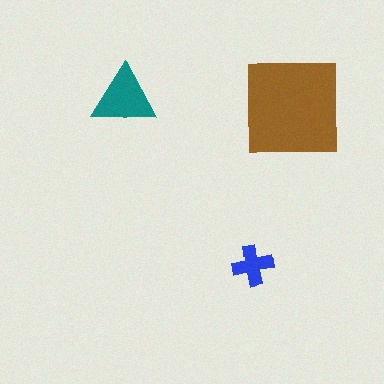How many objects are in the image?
There are 3 objects in the image.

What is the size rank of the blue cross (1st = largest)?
3rd.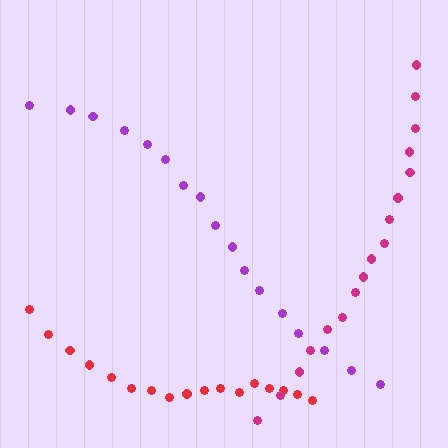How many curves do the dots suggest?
There are 3 distinct paths.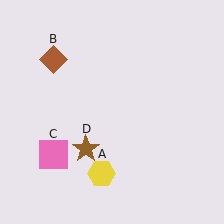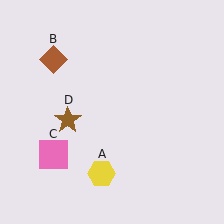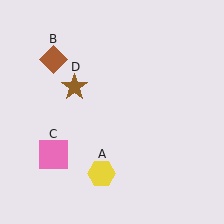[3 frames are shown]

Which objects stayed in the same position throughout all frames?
Yellow hexagon (object A) and brown diamond (object B) and pink square (object C) remained stationary.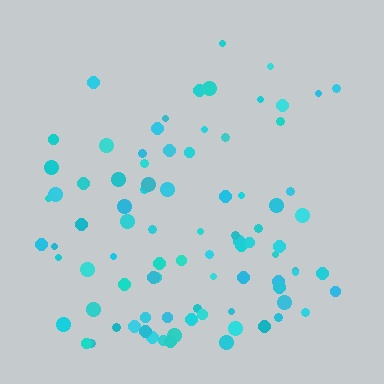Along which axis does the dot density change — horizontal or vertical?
Vertical.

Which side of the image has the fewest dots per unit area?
The top.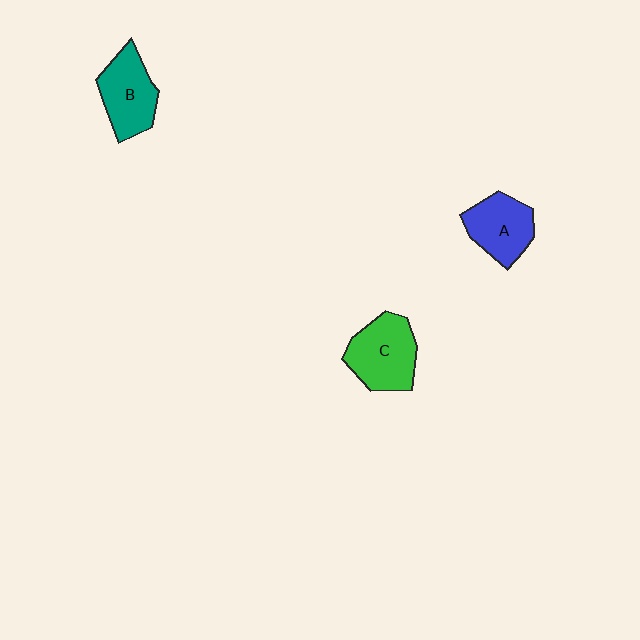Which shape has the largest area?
Shape C (green).